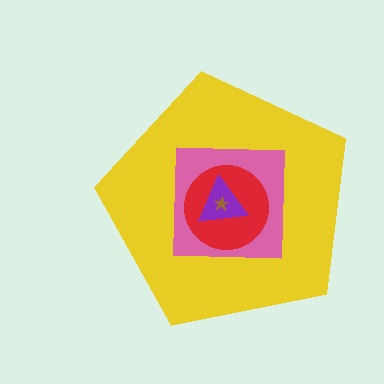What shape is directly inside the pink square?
The red circle.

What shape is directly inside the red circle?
The purple triangle.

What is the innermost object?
The brown star.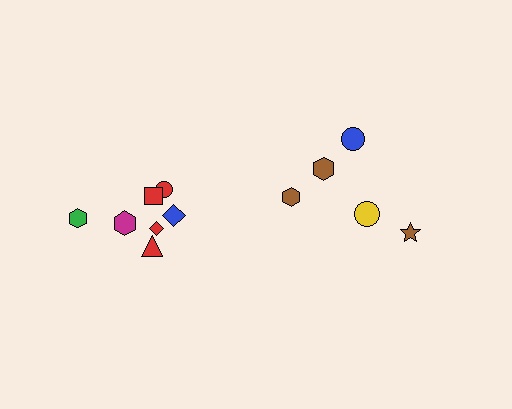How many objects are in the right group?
There are 5 objects.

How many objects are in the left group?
There are 7 objects.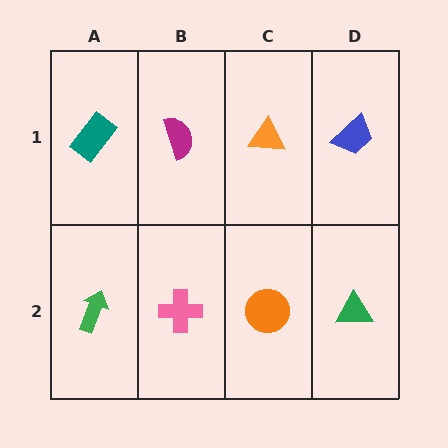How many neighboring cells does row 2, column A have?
2.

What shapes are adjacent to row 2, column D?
A blue trapezoid (row 1, column D), an orange circle (row 2, column C).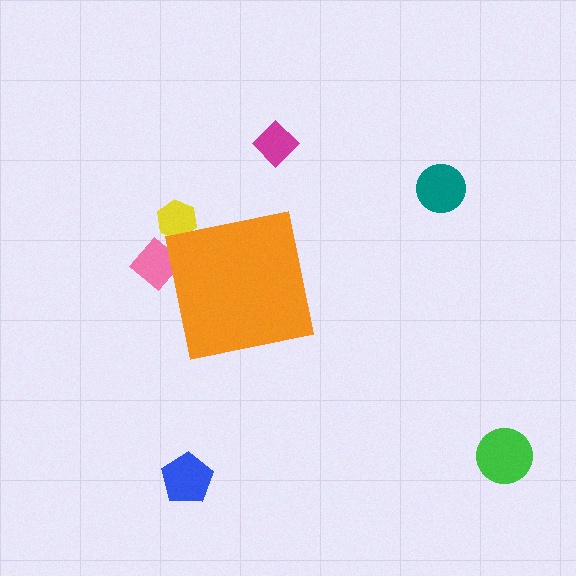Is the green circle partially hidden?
No, the green circle is fully visible.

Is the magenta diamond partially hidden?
No, the magenta diamond is fully visible.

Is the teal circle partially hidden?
No, the teal circle is fully visible.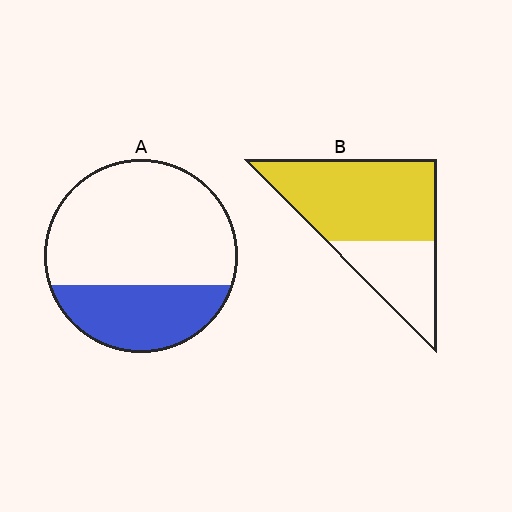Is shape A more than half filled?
No.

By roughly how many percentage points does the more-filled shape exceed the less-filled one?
By roughly 35 percentage points (B over A).